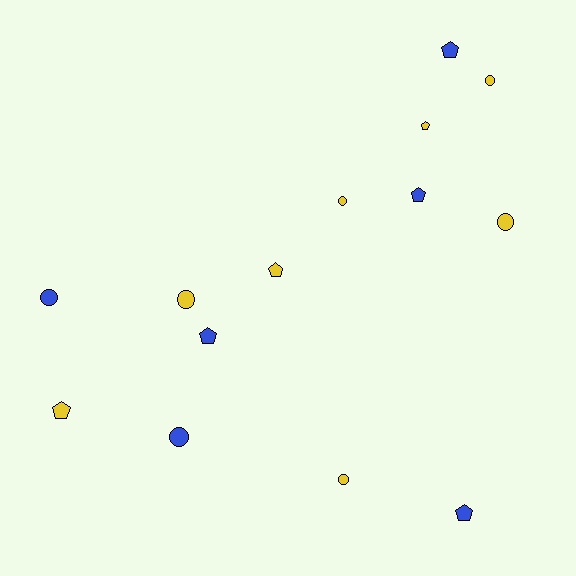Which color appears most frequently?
Yellow, with 8 objects.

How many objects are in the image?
There are 14 objects.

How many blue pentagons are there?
There are 4 blue pentagons.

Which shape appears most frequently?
Circle, with 7 objects.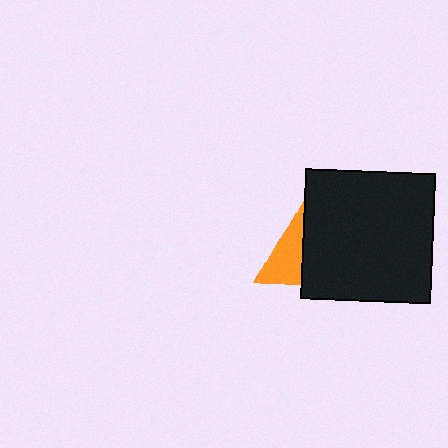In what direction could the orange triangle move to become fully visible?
The orange triangle could move left. That would shift it out from behind the black square entirely.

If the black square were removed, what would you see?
You would see the complete orange triangle.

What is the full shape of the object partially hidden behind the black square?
The partially hidden object is an orange triangle.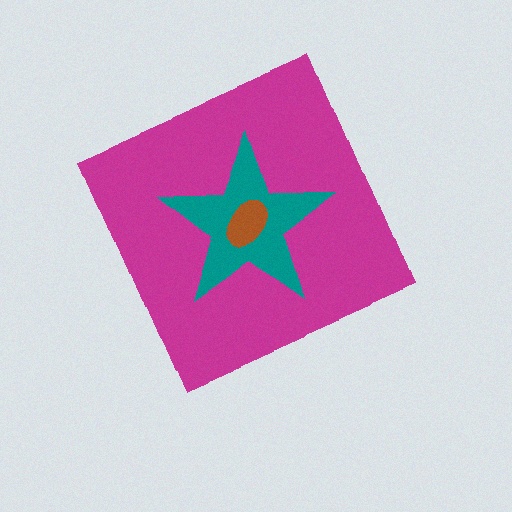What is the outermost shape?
The magenta diamond.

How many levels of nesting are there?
3.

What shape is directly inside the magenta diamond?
The teal star.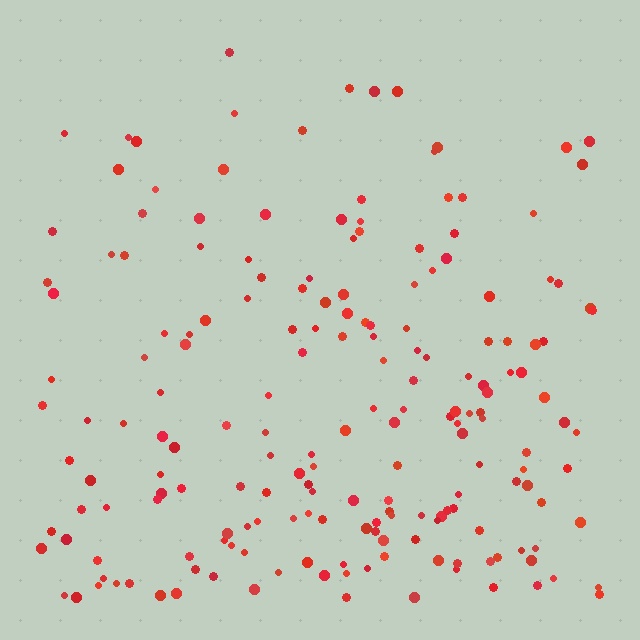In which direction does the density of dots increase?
From top to bottom, with the bottom side densest.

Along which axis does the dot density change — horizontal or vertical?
Vertical.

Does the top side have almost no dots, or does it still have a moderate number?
Still a moderate number, just noticeably fewer than the bottom.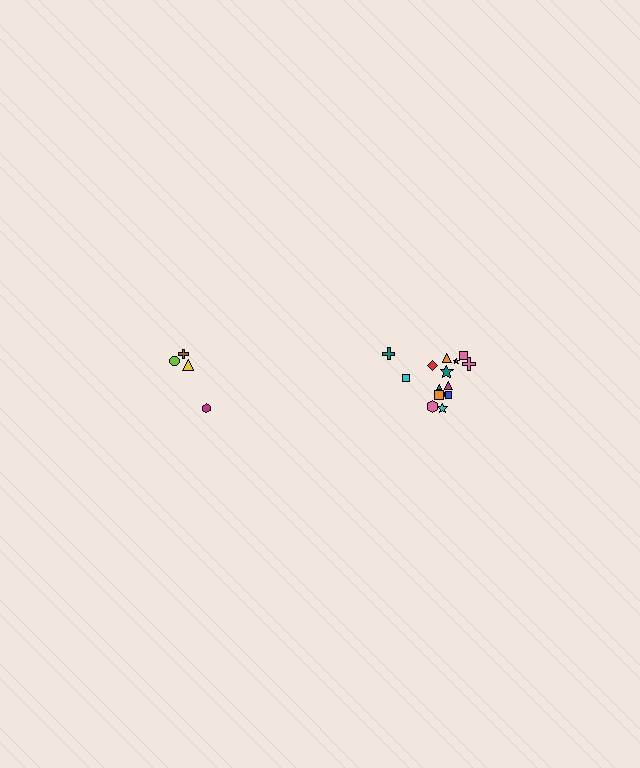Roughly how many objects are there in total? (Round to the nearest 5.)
Roughly 20 objects in total.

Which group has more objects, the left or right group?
The right group.